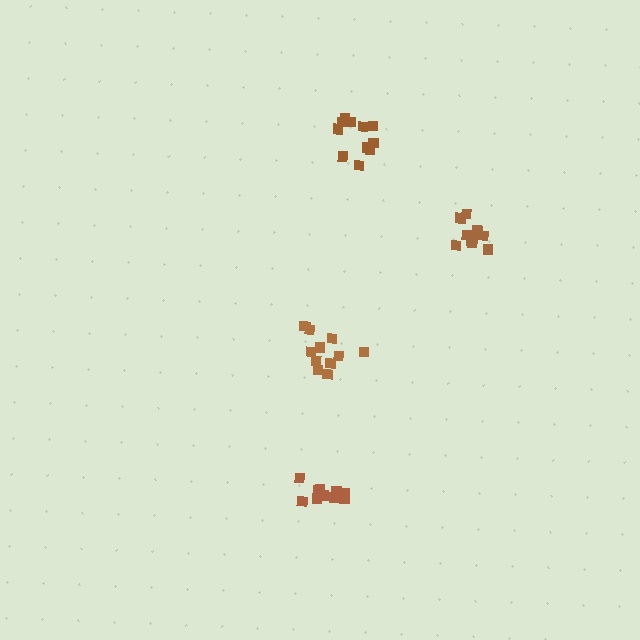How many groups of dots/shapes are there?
There are 4 groups.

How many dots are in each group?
Group 1: 10 dots, Group 2: 11 dots, Group 3: 10 dots, Group 4: 12 dots (43 total).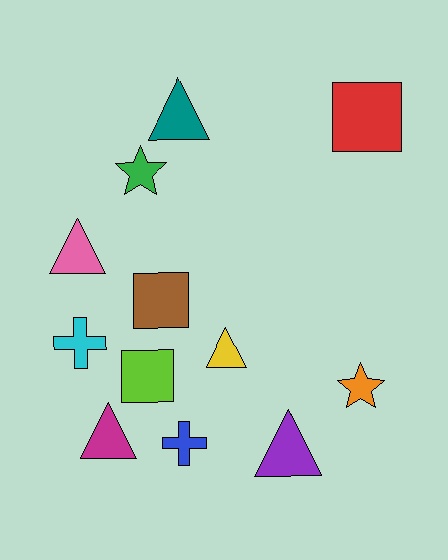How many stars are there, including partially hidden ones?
There are 2 stars.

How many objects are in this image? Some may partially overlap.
There are 12 objects.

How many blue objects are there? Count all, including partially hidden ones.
There is 1 blue object.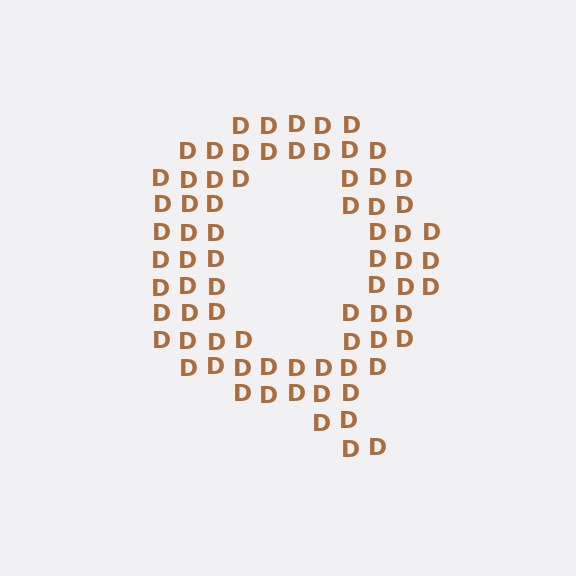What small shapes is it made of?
It is made of small letter D's.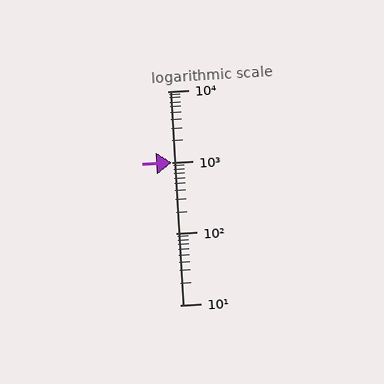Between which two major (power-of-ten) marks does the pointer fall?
The pointer is between 1000 and 10000.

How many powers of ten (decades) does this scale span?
The scale spans 3 decades, from 10 to 10000.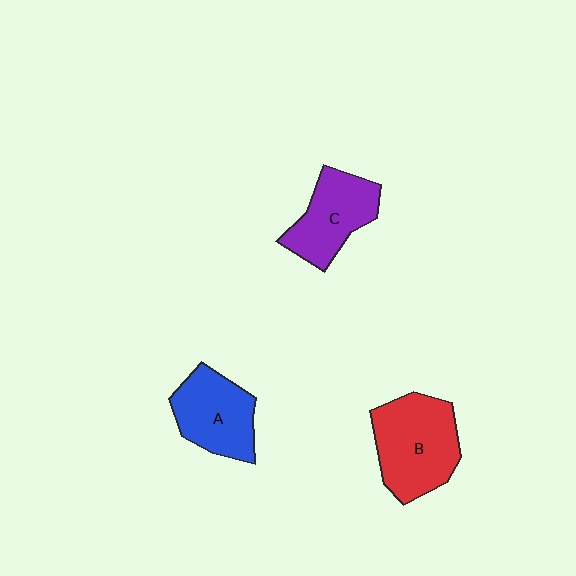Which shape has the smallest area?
Shape C (purple).